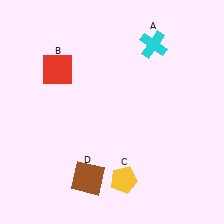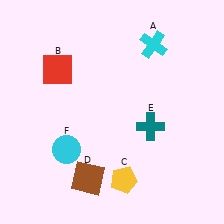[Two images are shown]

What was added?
A teal cross (E), a cyan circle (F) were added in Image 2.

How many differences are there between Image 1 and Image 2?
There are 2 differences between the two images.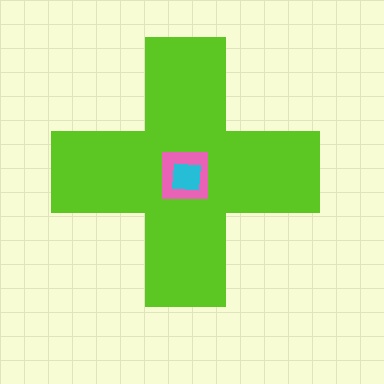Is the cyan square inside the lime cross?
Yes.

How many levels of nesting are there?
3.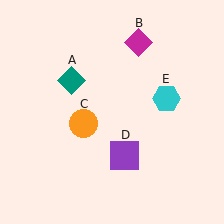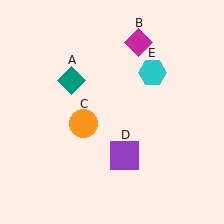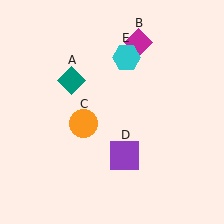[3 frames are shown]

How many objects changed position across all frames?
1 object changed position: cyan hexagon (object E).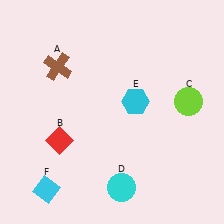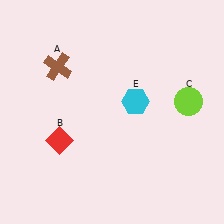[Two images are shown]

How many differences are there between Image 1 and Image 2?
There are 2 differences between the two images.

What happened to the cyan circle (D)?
The cyan circle (D) was removed in Image 2. It was in the bottom-right area of Image 1.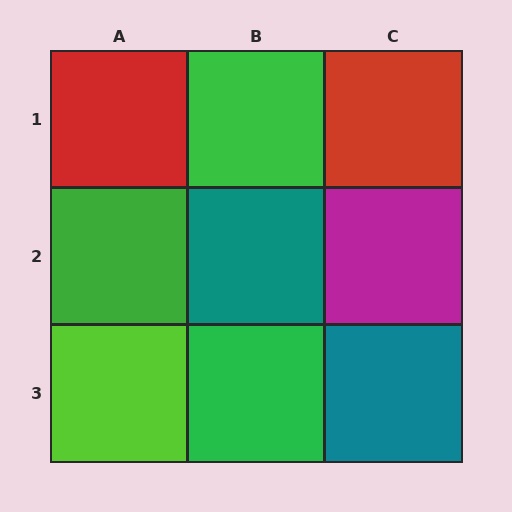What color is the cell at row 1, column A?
Red.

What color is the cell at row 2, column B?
Teal.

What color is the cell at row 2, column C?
Magenta.